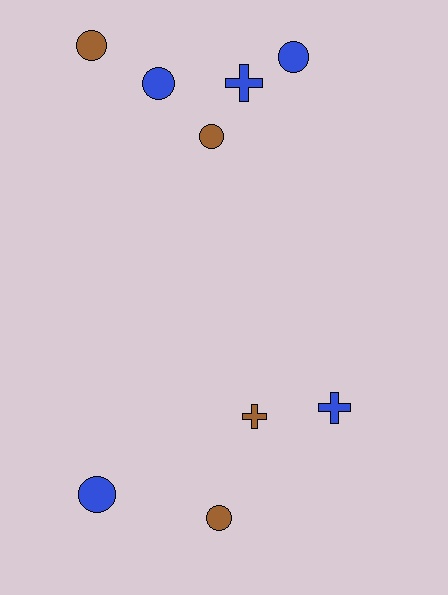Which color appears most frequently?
Blue, with 5 objects.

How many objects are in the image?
There are 9 objects.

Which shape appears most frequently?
Circle, with 6 objects.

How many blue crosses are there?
There are 2 blue crosses.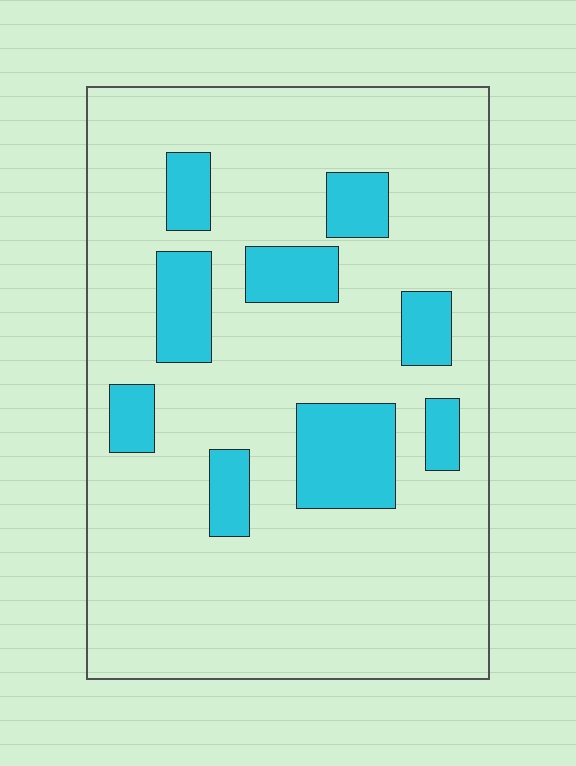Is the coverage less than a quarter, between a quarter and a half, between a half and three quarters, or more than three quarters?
Less than a quarter.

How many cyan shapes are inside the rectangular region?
9.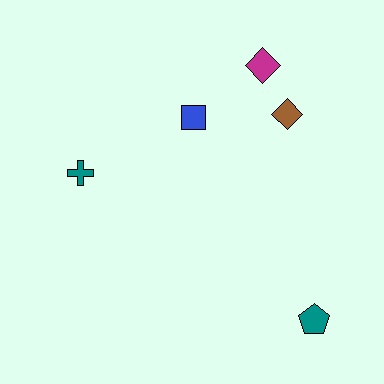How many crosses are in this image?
There is 1 cross.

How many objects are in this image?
There are 5 objects.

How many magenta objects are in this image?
There is 1 magenta object.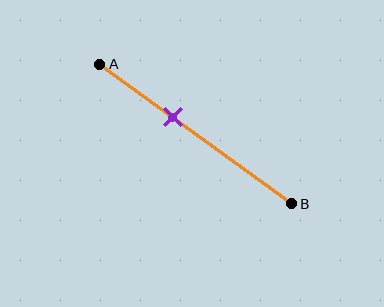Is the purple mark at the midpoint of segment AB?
No, the mark is at about 40% from A, not at the 50% midpoint.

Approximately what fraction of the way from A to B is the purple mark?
The purple mark is approximately 40% of the way from A to B.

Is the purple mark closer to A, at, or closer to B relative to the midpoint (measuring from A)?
The purple mark is closer to point A than the midpoint of segment AB.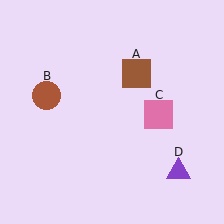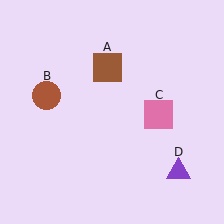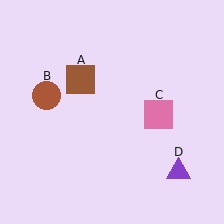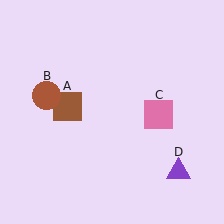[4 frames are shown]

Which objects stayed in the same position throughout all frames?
Brown circle (object B) and pink square (object C) and purple triangle (object D) remained stationary.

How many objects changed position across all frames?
1 object changed position: brown square (object A).